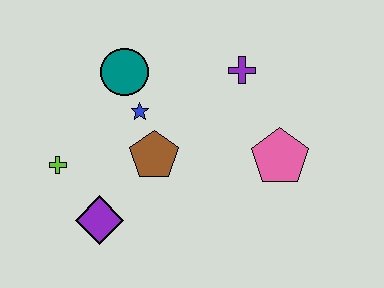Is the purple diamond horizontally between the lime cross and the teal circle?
Yes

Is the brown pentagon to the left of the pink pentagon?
Yes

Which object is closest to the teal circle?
The blue star is closest to the teal circle.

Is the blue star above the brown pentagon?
Yes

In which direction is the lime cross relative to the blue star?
The lime cross is to the left of the blue star.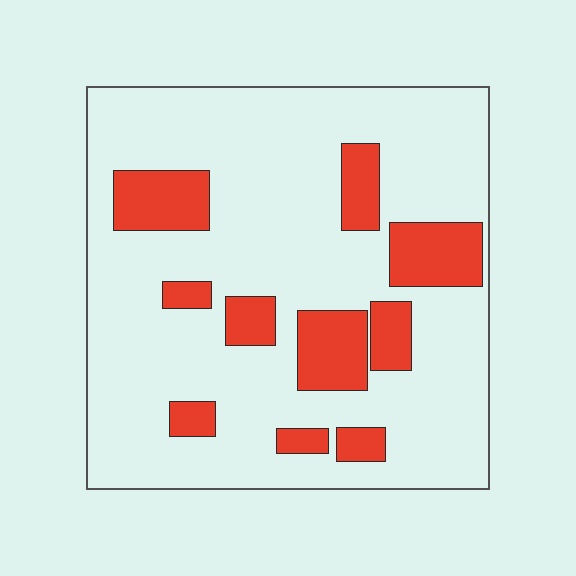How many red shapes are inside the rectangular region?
10.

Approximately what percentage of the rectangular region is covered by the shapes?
Approximately 20%.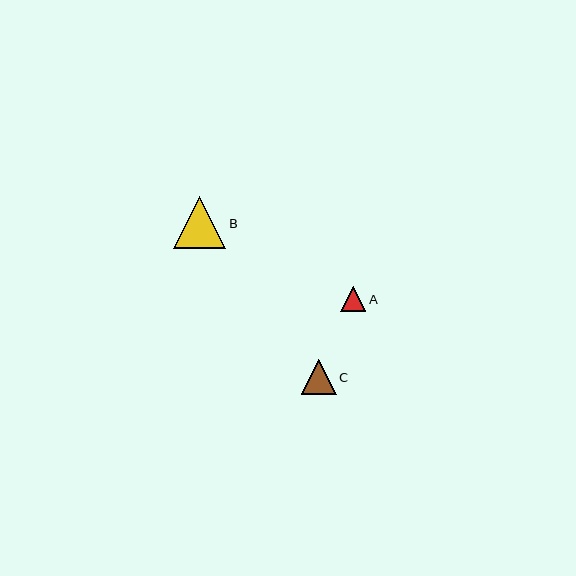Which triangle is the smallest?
Triangle A is the smallest with a size of approximately 25 pixels.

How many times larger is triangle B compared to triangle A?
Triangle B is approximately 2.1 times the size of triangle A.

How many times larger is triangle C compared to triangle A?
Triangle C is approximately 1.4 times the size of triangle A.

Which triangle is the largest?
Triangle B is the largest with a size of approximately 52 pixels.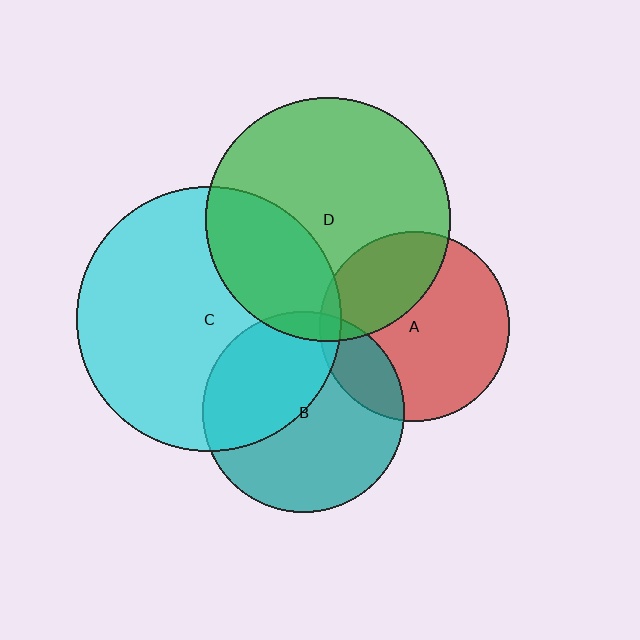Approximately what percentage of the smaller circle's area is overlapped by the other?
Approximately 5%.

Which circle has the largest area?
Circle C (cyan).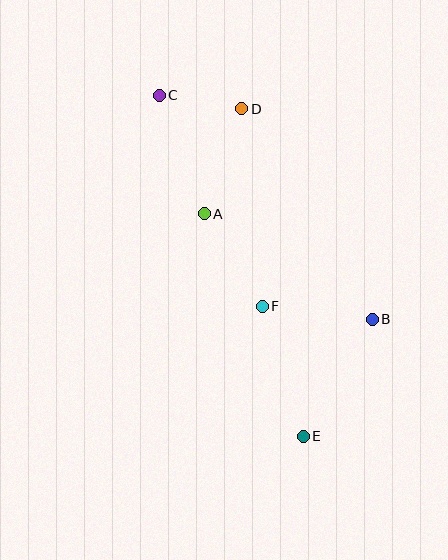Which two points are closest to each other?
Points C and D are closest to each other.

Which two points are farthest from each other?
Points C and E are farthest from each other.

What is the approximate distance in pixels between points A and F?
The distance between A and F is approximately 109 pixels.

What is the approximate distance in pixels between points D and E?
The distance between D and E is approximately 333 pixels.